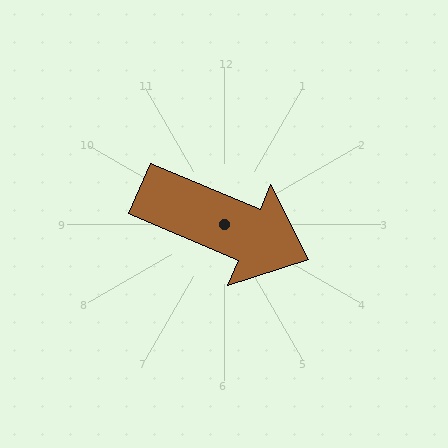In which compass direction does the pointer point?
Southeast.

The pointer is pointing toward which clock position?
Roughly 4 o'clock.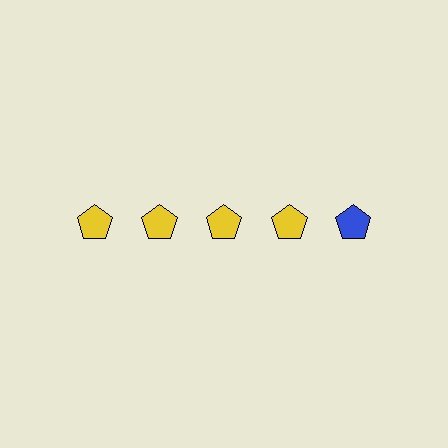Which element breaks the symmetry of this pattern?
The blue pentagon in the top row, rightmost column breaks the symmetry. All other shapes are yellow pentagons.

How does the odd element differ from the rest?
It has a different color: blue instead of yellow.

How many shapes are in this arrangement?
There are 5 shapes arranged in a grid pattern.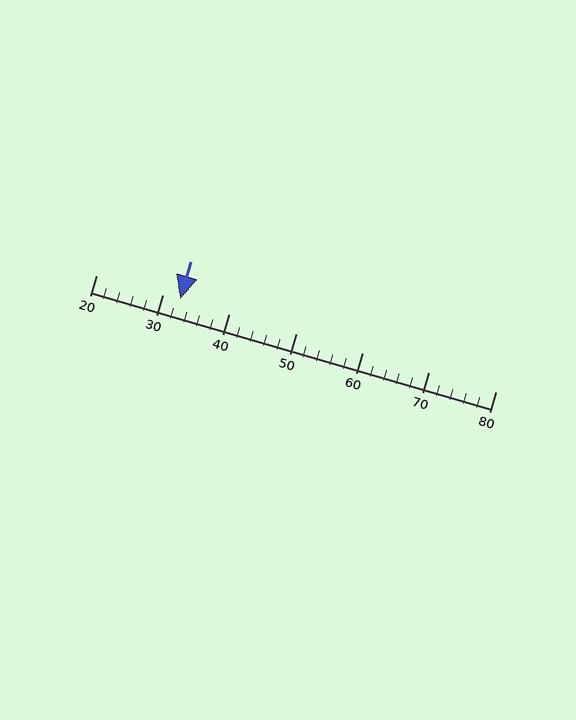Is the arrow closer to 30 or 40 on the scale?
The arrow is closer to 30.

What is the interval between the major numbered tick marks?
The major tick marks are spaced 10 units apart.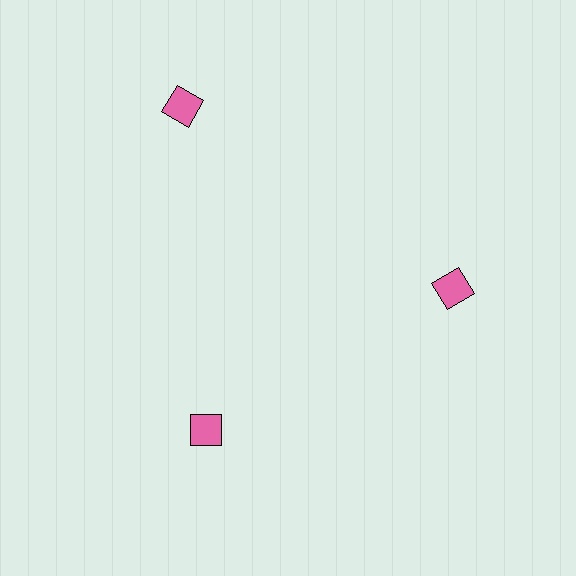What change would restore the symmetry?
The symmetry would be restored by moving it inward, back onto the ring so that all 3 squares sit at equal angles and equal distance from the center.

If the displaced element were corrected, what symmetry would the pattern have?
It would have 3-fold rotational symmetry — the pattern would map onto itself every 120 degrees.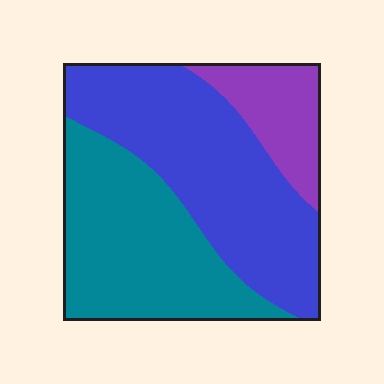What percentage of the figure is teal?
Teal takes up about two fifths (2/5) of the figure.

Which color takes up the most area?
Blue, at roughly 45%.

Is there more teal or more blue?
Blue.